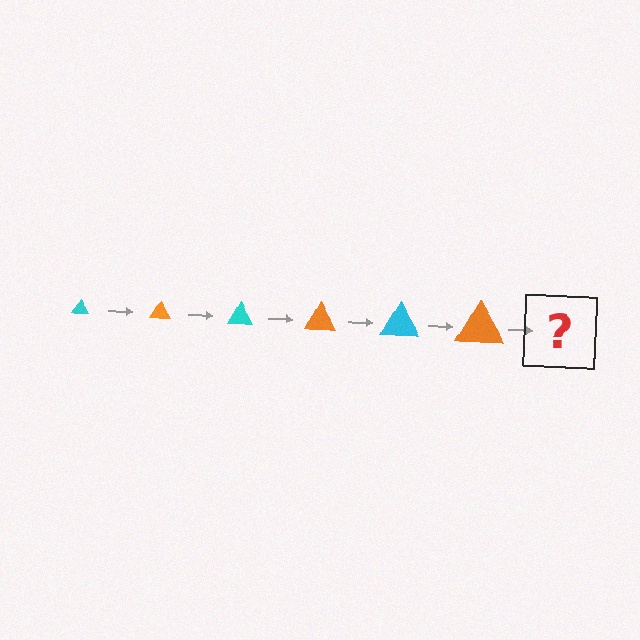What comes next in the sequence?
The next element should be a cyan triangle, larger than the previous one.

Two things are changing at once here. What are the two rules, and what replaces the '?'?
The two rules are that the triangle grows larger each step and the color cycles through cyan and orange. The '?' should be a cyan triangle, larger than the previous one.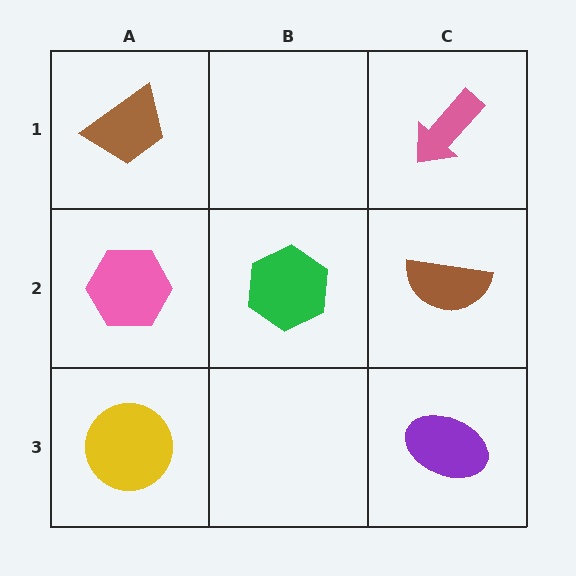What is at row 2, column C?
A brown semicircle.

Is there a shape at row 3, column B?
No, that cell is empty.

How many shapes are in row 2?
3 shapes.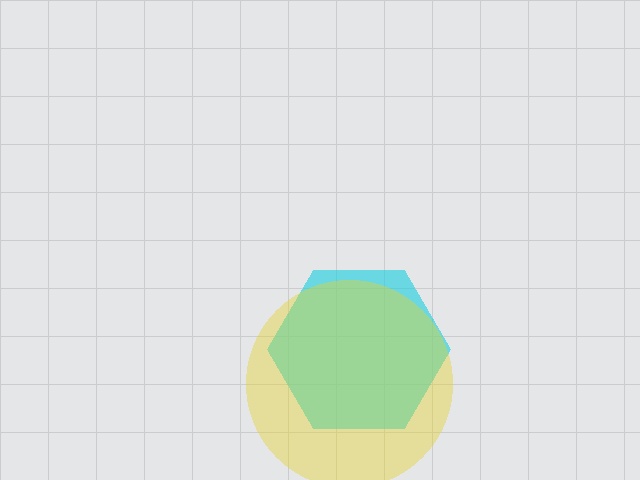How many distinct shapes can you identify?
There are 2 distinct shapes: a cyan hexagon, a yellow circle.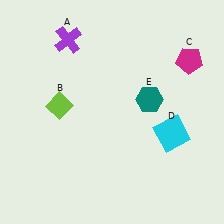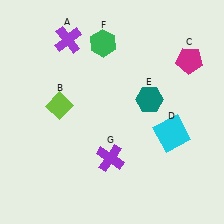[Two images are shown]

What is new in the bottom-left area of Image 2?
A purple cross (G) was added in the bottom-left area of Image 2.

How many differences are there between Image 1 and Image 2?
There are 2 differences between the two images.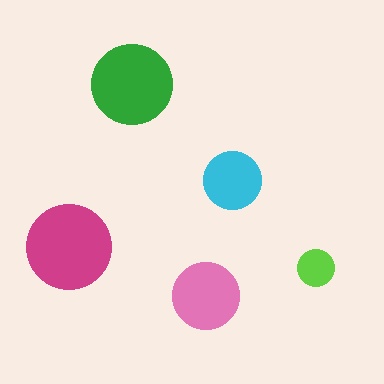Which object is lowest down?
The pink circle is bottommost.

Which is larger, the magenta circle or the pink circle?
The magenta one.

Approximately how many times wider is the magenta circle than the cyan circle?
About 1.5 times wider.